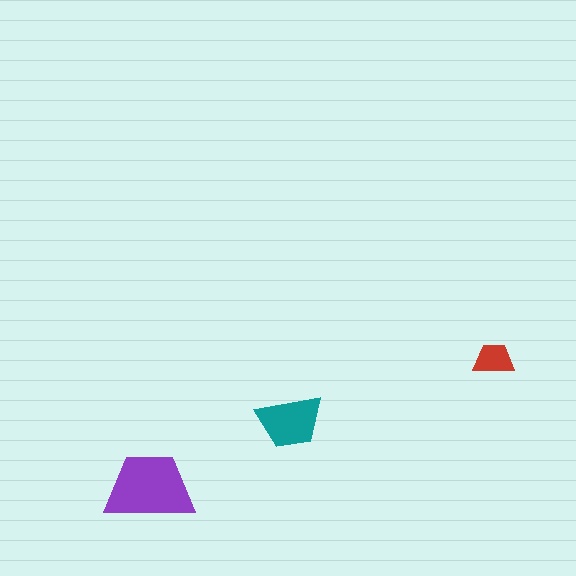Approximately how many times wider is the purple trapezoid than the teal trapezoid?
About 1.5 times wider.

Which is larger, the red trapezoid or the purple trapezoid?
The purple one.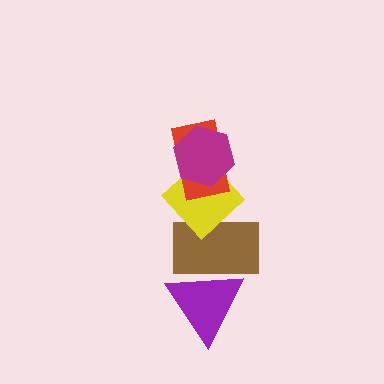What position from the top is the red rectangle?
The red rectangle is 2nd from the top.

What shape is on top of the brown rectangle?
The yellow diamond is on top of the brown rectangle.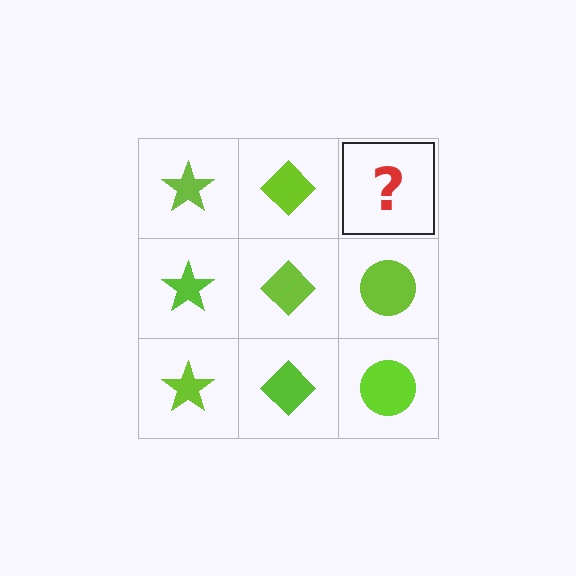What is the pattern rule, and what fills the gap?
The rule is that each column has a consistent shape. The gap should be filled with a lime circle.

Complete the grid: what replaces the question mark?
The question mark should be replaced with a lime circle.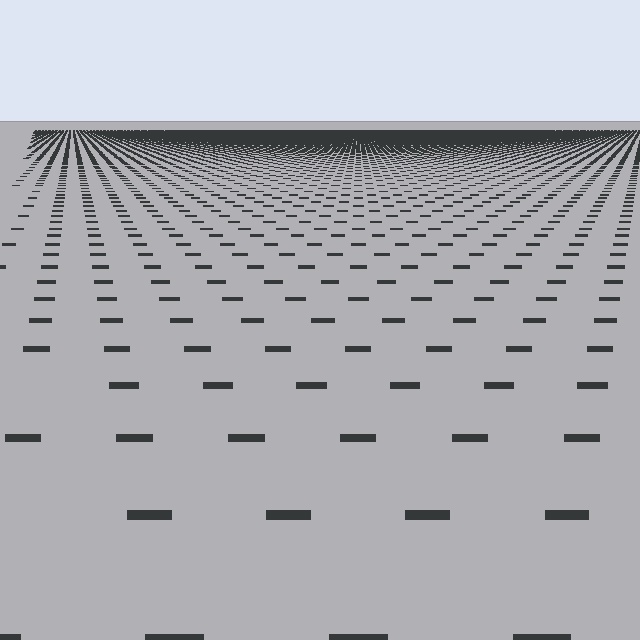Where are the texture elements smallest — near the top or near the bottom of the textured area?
Near the top.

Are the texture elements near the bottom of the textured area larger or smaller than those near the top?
Larger. Near the bottom, elements are closer to the viewer and appear at a bigger on-screen size.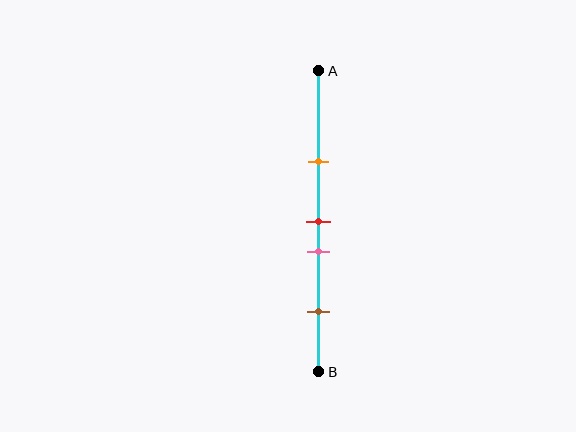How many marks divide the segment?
There are 4 marks dividing the segment.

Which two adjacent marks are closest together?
The red and pink marks are the closest adjacent pair.